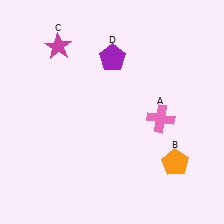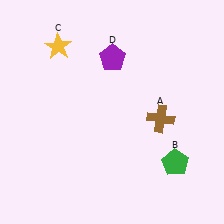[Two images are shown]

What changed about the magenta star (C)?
In Image 1, C is magenta. In Image 2, it changed to yellow.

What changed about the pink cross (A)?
In Image 1, A is pink. In Image 2, it changed to brown.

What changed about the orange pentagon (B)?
In Image 1, B is orange. In Image 2, it changed to green.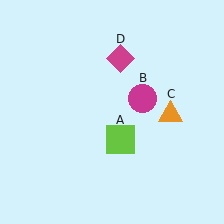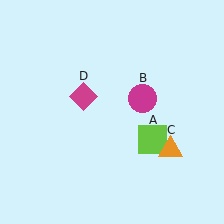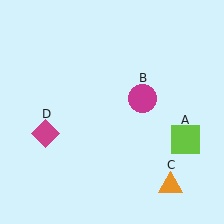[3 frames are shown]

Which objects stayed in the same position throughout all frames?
Magenta circle (object B) remained stationary.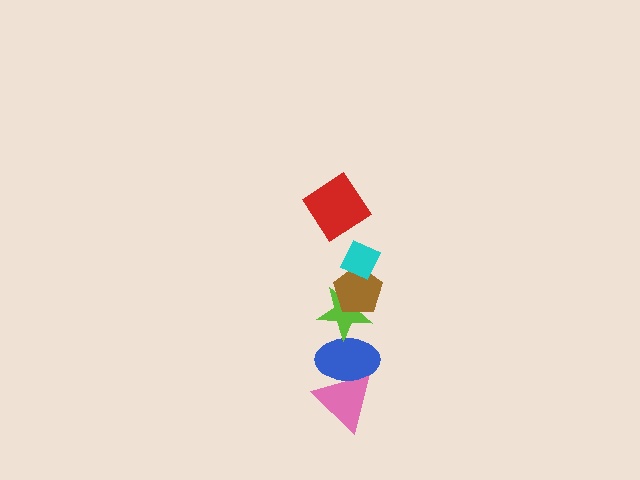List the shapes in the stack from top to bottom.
From top to bottom: the red diamond, the cyan diamond, the brown pentagon, the lime star, the blue ellipse, the pink triangle.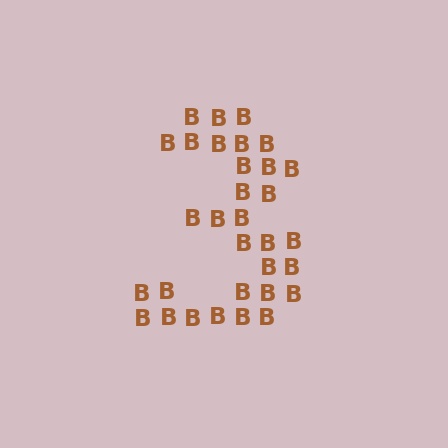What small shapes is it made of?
It is made of small letter B's.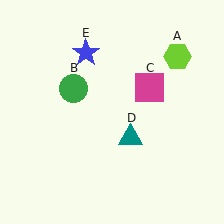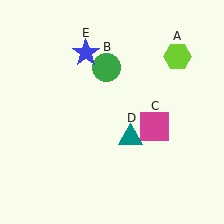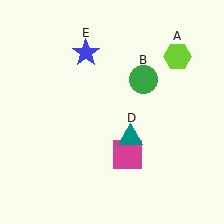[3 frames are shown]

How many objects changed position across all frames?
2 objects changed position: green circle (object B), magenta square (object C).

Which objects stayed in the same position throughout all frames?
Lime hexagon (object A) and teal triangle (object D) and blue star (object E) remained stationary.